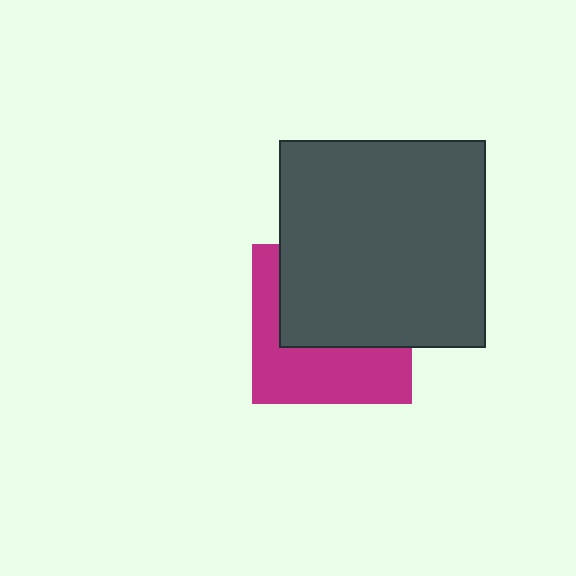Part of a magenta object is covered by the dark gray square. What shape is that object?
It is a square.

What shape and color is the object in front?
The object in front is a dark gray square.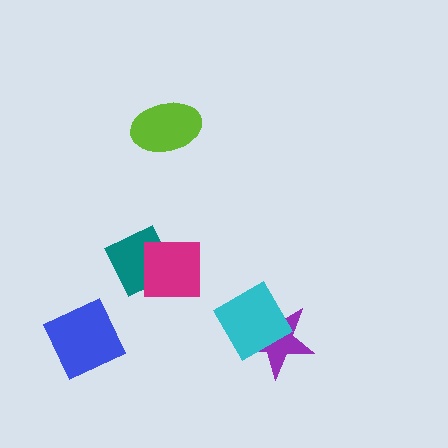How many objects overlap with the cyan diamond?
1 object overlaps with the cyan diamond.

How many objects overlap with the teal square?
1 object overlaps with the teal square.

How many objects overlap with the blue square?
0 objects overlap with the blue square.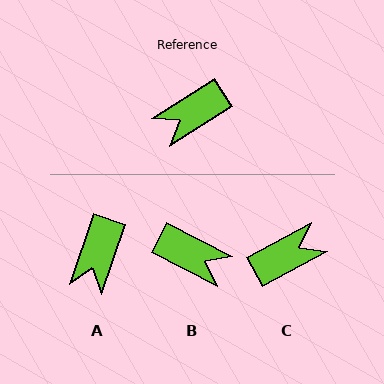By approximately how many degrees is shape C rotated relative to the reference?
Approximately 176 degrees counter-clockwise.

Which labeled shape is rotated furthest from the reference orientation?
C, about 176 degrees away.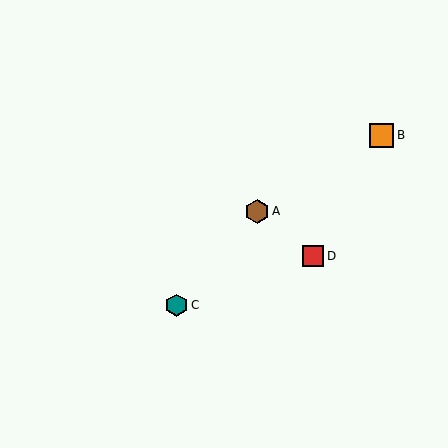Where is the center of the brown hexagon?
The center of the brown hexagon is at (257, 211).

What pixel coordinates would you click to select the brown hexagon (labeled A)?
Click at (257, 211) to select the brown hexagon A.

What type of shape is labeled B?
Shape B is an orange square.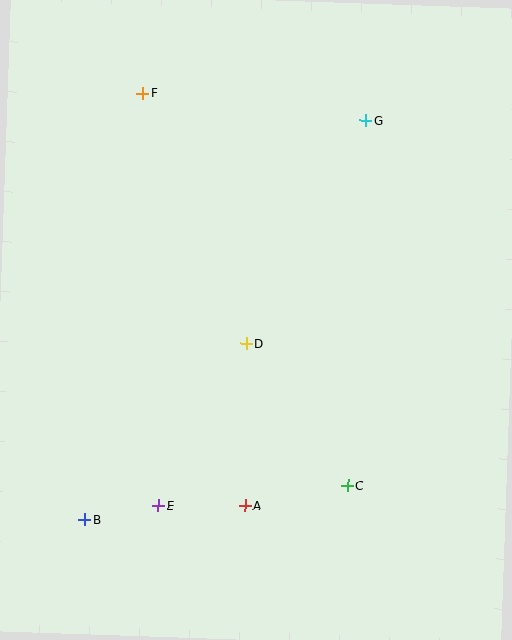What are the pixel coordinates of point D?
Point D is at (247, 343).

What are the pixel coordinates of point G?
Point G is at (366, 120).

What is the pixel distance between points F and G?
The distance between F and G is 225 pixels.